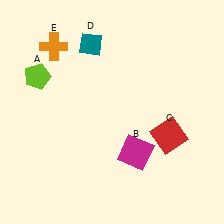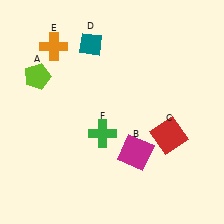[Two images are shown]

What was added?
A green cross (F) was added in Image 2.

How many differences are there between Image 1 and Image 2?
There is 1 difference between the two images.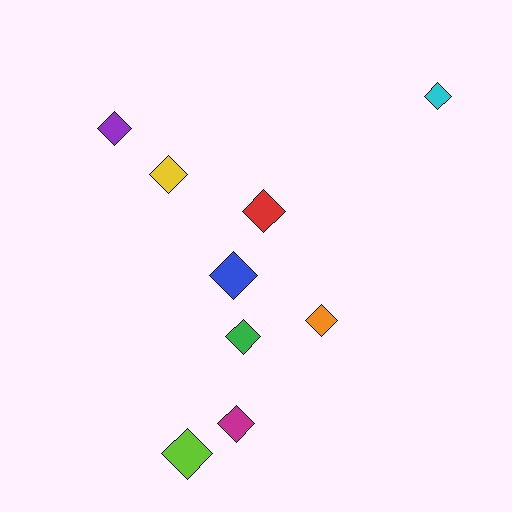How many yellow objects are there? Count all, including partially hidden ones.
There is 1 yellow object.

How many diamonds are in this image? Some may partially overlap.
There are 9 diamonds.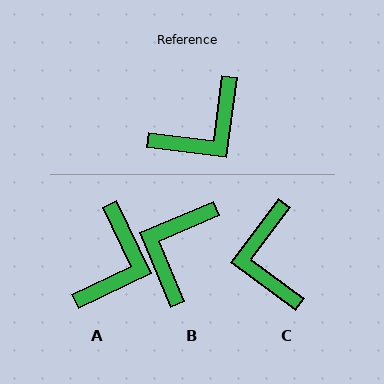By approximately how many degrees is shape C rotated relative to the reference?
Approximately 119 degrees clockwise.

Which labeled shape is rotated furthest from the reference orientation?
B, about 150 degrees away.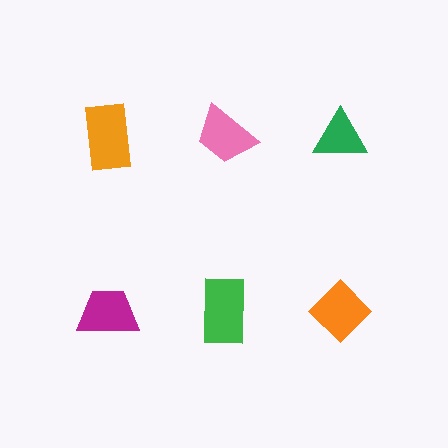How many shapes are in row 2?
3 shapes.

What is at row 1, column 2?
A pink trapezoid.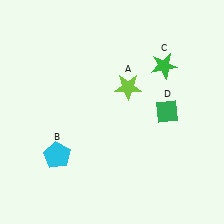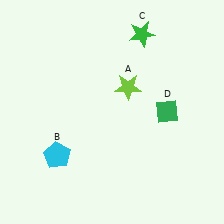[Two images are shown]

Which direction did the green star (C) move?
The green star (C) moved up.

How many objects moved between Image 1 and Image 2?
1 object moved between the two images.